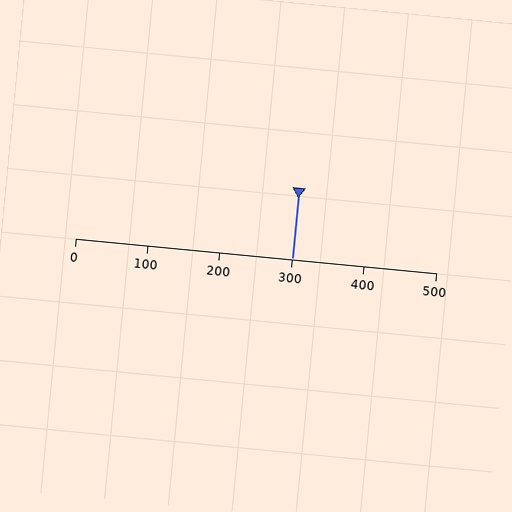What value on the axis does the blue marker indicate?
The marker indicates approximately 300.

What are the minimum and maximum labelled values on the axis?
The axis runs from 0 to 500.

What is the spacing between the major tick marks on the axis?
The major ticks are spaced 100 apart.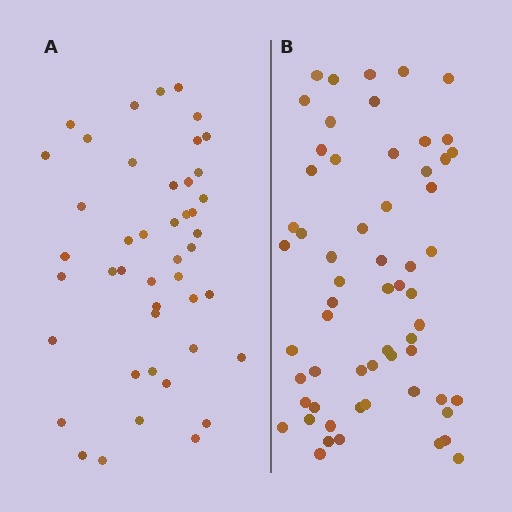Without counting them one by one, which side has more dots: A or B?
Region B (the right region) has more dots.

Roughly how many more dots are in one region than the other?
Region B has approximately 15 more dots than region A.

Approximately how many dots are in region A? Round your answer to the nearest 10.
About 40 dots. (The exact count is 45, which rounds to 40.)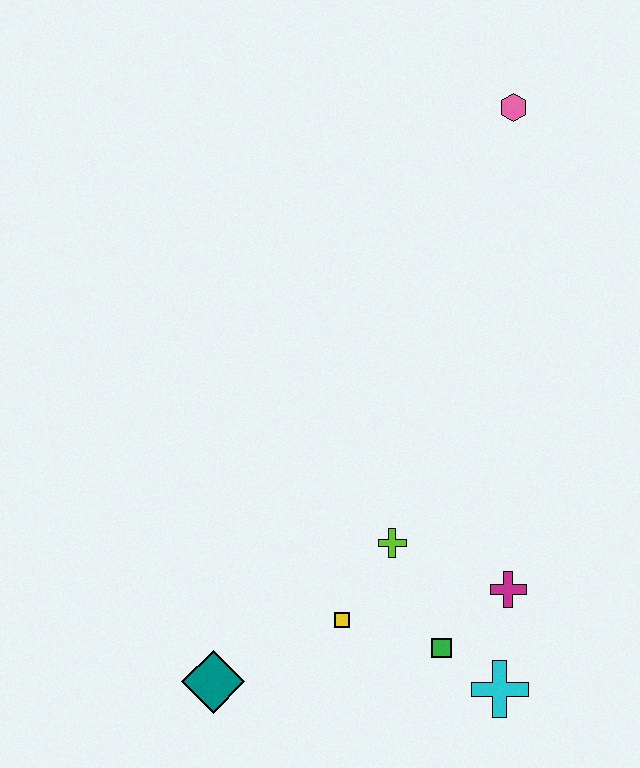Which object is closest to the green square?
The cyan cross is closest to the green square.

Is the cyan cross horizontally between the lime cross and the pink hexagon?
Yes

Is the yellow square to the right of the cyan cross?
No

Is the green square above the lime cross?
No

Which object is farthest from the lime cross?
The pink hexagon is farthest from the lime cross.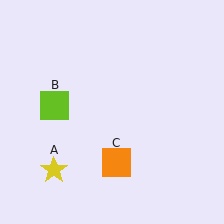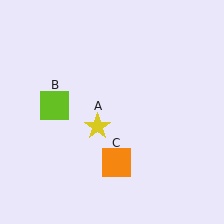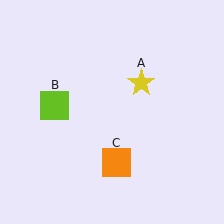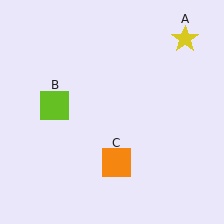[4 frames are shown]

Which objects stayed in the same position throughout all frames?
Lime square (object B) and orange square (object C) remained stationary.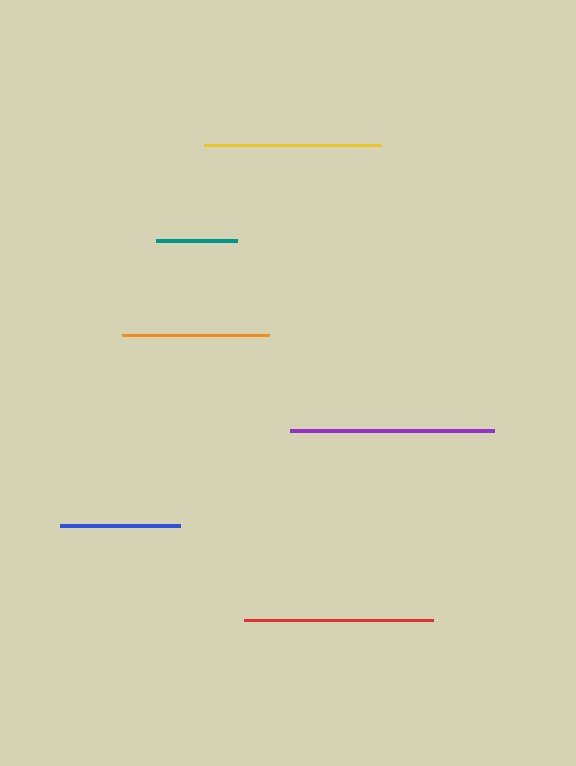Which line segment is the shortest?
The teal line is the shortest at approximately 81 pixels.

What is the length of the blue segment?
The blue segment is approximately 120 pixels long.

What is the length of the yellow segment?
The yellow segment is approximately 177 pixels long.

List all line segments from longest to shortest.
From longest to shortest: purple, red, yellow, orange, blue, teal.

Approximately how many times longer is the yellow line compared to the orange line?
The yellow line is approximately 1.2 times the length of the orange line.